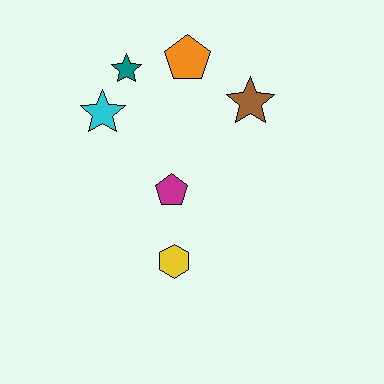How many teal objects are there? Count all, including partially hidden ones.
There is 1 teal object.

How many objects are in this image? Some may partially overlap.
There are 6 objects.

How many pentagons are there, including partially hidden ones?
There are 2 pentagons.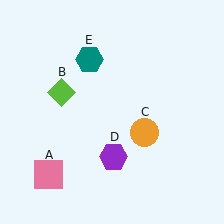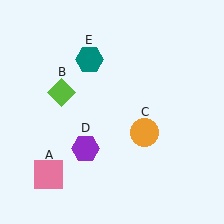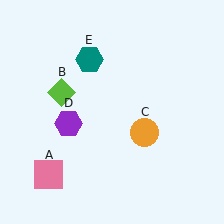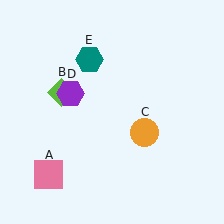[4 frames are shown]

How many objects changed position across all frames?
1 object changed position: purple hexagon (object D).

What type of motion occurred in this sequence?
The purple hexagon (object D) rotated clockwise around the center of the scene.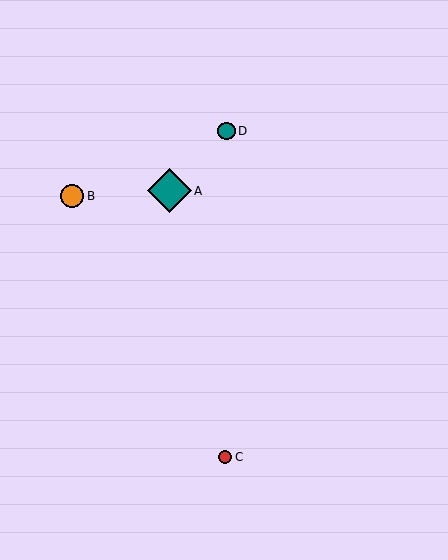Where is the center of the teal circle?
The center of the teal circle is at (227, 131).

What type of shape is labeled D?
Shape D is a teal circle.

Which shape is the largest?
The teal diamond (labeled A) is the largest.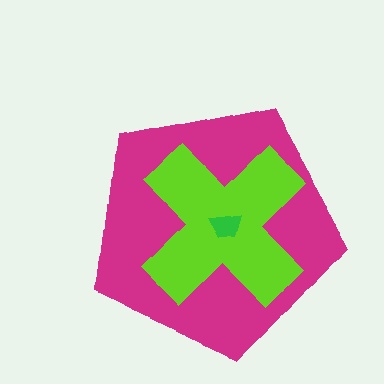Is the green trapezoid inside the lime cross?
Yes.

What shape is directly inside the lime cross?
The green trapezoid.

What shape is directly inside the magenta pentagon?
The lime cross.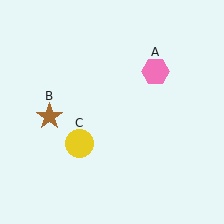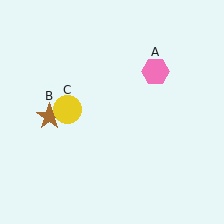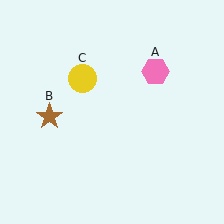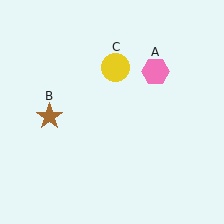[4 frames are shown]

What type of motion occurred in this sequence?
The yellow circle (object C) rotated clockwise around the center of the scene.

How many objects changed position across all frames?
1 object changed position: yellow circle (object C).